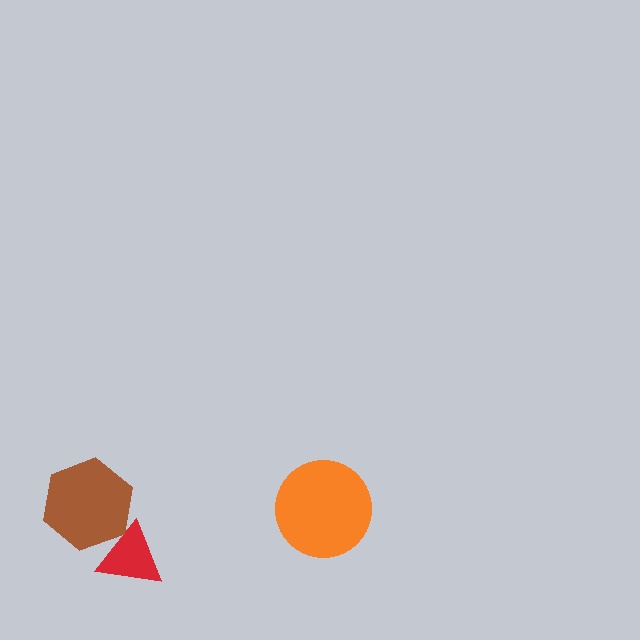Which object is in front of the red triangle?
The brown hexagon is in front of the red triangle.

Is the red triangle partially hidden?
Yes, it is partially covered by another shape.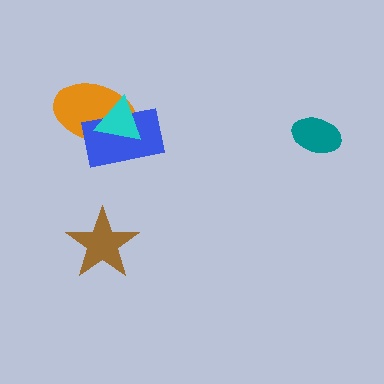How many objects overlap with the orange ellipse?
2 objects overlap with the orange ellipse.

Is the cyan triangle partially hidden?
No, no other shape covers it.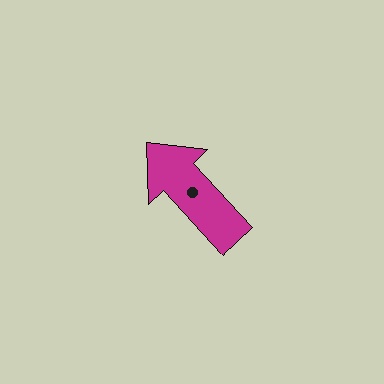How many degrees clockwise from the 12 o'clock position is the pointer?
Approximately 317 degrees.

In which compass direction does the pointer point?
Northwest.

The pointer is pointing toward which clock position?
Roughly 11 o'clock.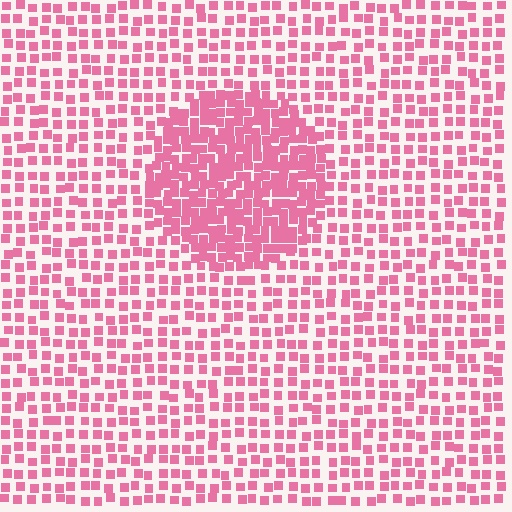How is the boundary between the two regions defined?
The boundary is defined by a change in element density (approximately 2.1x ratio). All elements are the same color, size, and shape.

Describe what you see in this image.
The image contains small pink elements arranged at two different densities. A circle-shaped region is visible where the elements are more densely packed than the surrounding area.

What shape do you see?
I see a circle.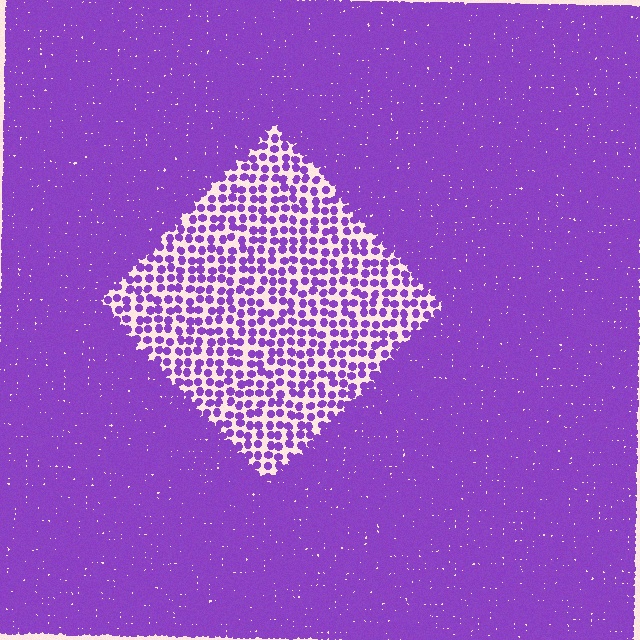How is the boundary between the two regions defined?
The boundary is defined by a change in element density (approximately 3.0x ratio). All elements are the same color, size, and shape.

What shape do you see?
I see a diamond.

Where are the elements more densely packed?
The elements are more densely packed outside the diamond boundary.